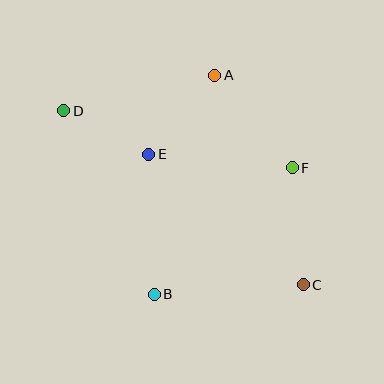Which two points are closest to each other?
Points D and E are closest to each other.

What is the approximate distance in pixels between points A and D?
The distance between A and D is approximately 155 pixels.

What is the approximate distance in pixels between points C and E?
The distance between C and E is approximately 202 pixels.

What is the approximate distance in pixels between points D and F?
The distance between D and F is approximately 235 pixels.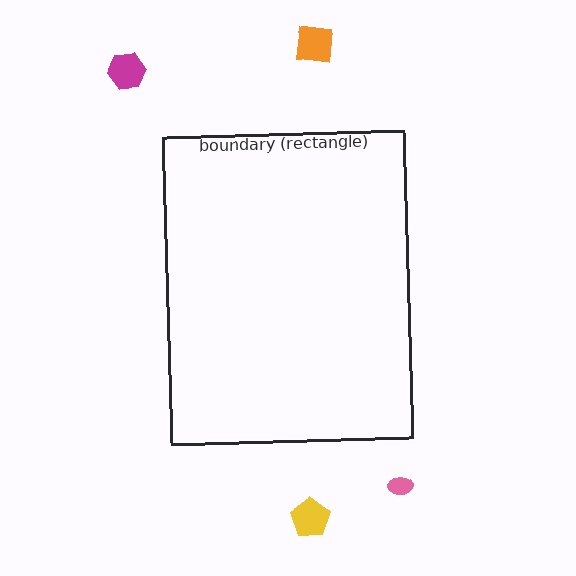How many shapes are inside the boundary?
0 inside, 4 outside.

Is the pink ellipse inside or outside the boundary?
Outside.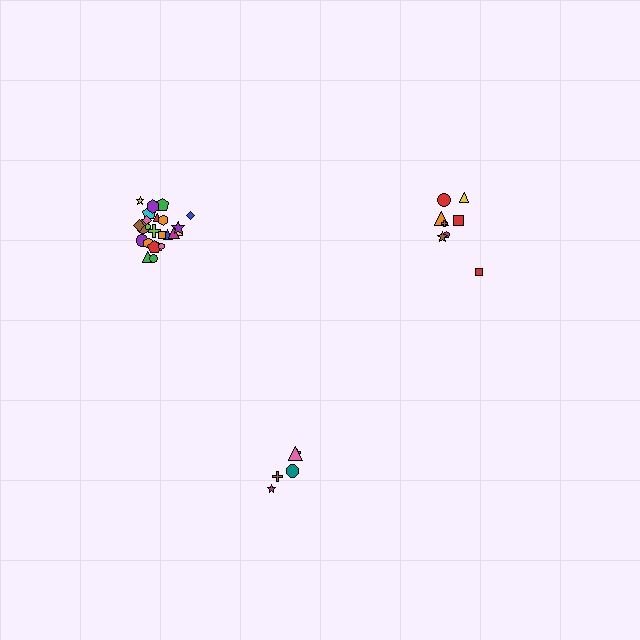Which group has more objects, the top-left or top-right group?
The top-left group.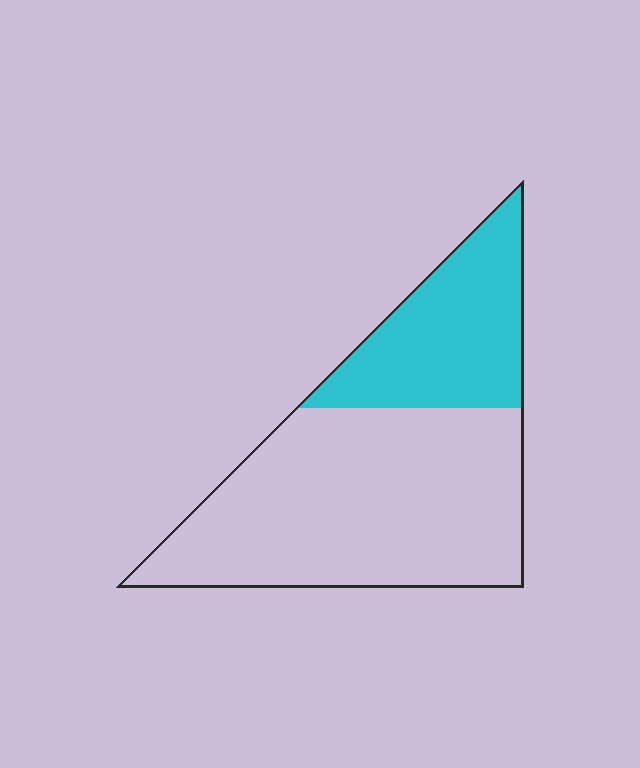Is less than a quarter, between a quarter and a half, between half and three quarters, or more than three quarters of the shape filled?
Between a quarter and a half.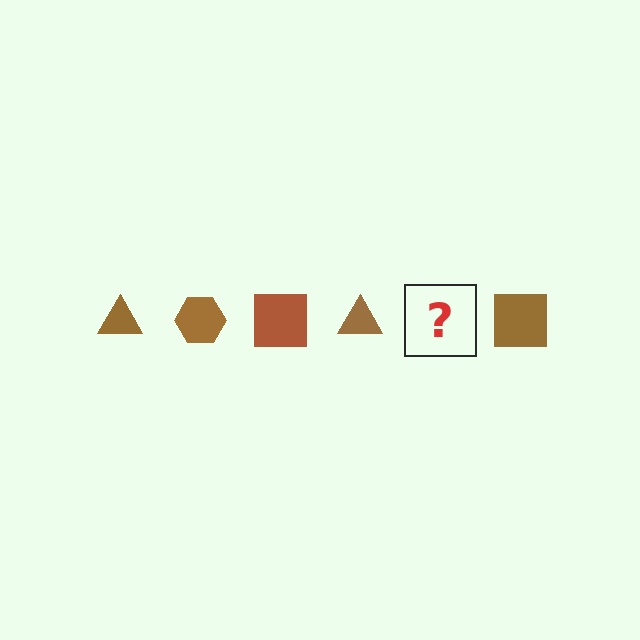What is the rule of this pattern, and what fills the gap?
The rule is that the pattern cycles through triangle, hexagon, square shapes in brown. The gap should be filled with a brown hexagon.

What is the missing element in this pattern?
The missing element is a brown hexagon.